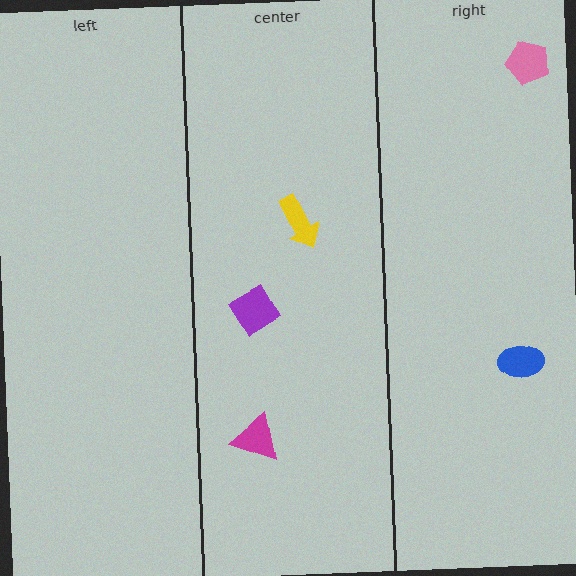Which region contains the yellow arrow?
The center region.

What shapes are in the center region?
The magenta triangle, the yellow arrow, the purple diamond.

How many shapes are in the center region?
3.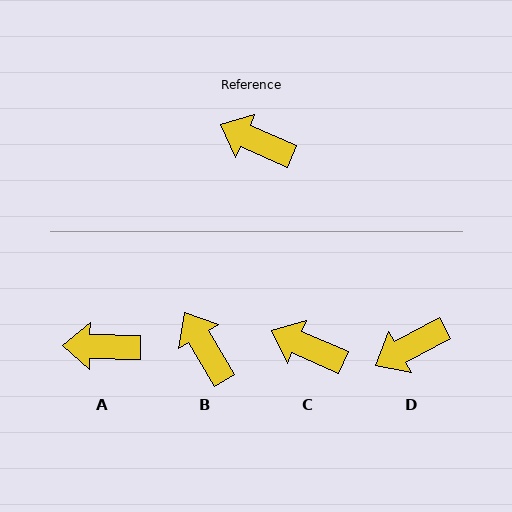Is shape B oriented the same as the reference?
No, it is off by about 36 degrees.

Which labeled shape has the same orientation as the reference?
C.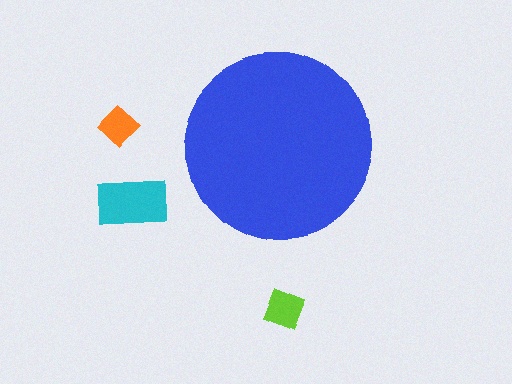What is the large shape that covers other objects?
A blue circle.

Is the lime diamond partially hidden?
No, the lime diamond is fully visible.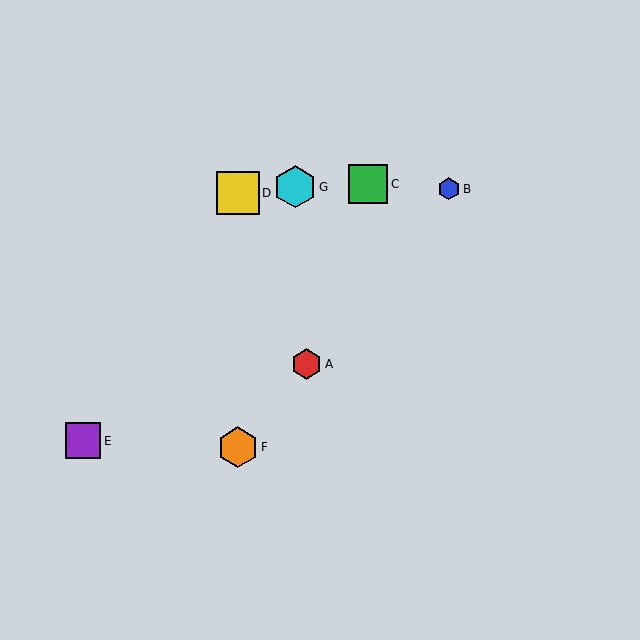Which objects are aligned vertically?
Objects D, F are aligned vertically.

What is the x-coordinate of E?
Object E is at x≈83.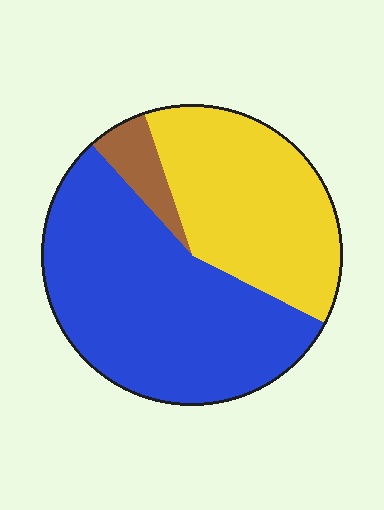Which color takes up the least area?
Brown, at roughly 5%.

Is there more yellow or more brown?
Yellow.